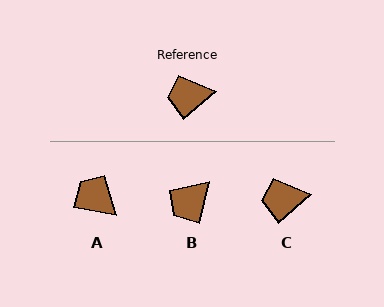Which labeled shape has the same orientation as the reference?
C.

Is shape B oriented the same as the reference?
No, it is off by about 37 degrees.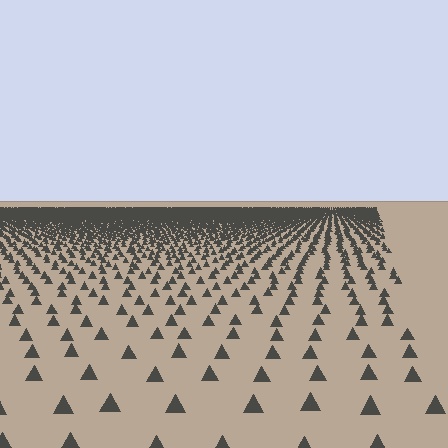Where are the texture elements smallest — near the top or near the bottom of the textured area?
Near the top.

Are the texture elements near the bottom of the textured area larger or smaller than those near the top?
Larger. Near the bottom, elements are closer to the viewer and appear at a bigger on-screen size.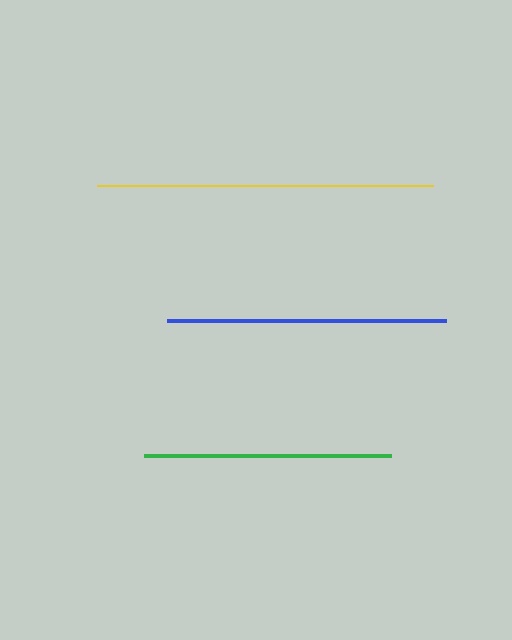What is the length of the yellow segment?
The yellow segment is approximately 336 pixels long.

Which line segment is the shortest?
The green line is the shortest at approximately 247 pixels.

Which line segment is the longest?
The yellow line is the longest at approximately 336 pixels.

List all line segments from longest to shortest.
From longest to shortest: yellow, blue, green.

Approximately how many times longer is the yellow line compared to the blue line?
The yellow line is approximately 1.2 times the length of the blue line.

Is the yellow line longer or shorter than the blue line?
The yellow line is longer than the blue line.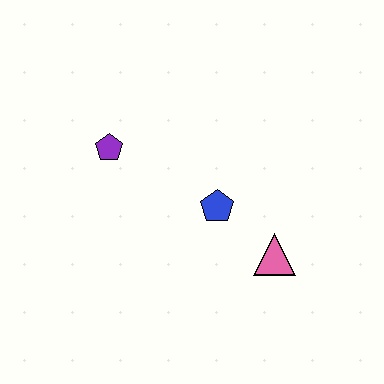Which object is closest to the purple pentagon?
The blue pentagon is closest to the purple pentagon.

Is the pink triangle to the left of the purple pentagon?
No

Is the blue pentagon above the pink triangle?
Yes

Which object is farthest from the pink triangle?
The purple pentagon is farthest from the pink triangle.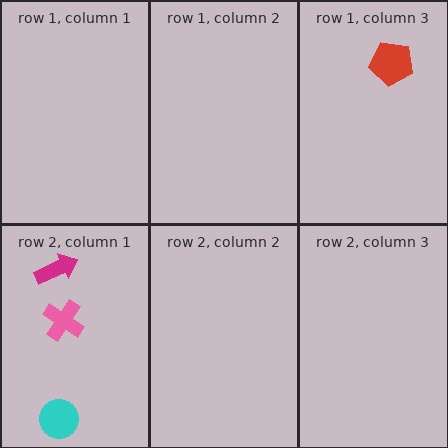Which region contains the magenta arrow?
The row 2, column 1 region.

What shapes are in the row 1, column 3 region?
The red pentagon.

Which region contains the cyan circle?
The row 2, column 1 region.